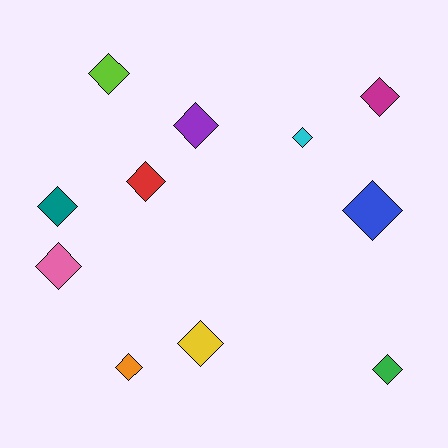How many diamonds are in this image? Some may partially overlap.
There are 11 diamonds.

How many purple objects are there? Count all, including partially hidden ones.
There is 1 purple object.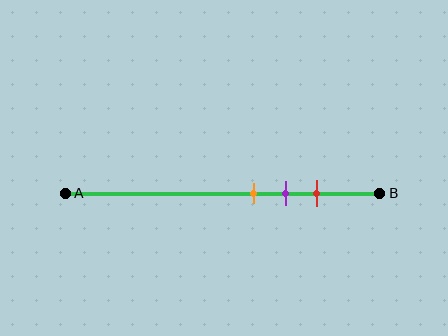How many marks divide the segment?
There are 3 marks dividing the segment.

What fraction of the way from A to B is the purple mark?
The purple mark is approximately 70% (0.7) of the way from A to B.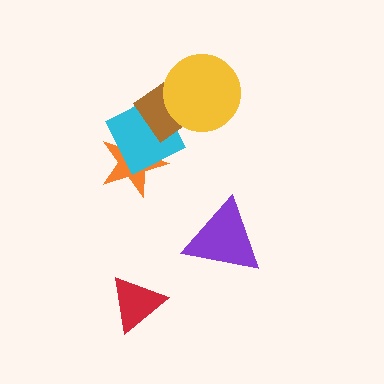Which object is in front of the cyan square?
The brown diamond is in front of the cyan square.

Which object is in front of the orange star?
The cyan square is in front of the orange star.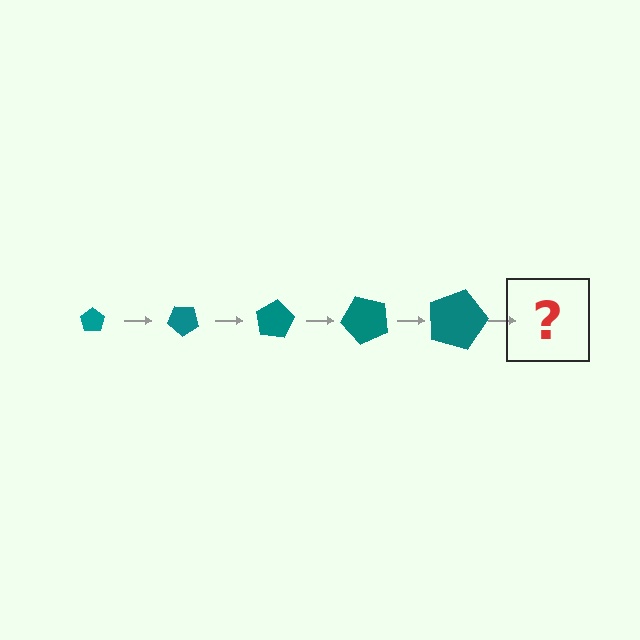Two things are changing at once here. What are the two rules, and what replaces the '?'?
The two rules are that the pentagon grows larger each step and it rotates 40 degrees each step. The '?' should be a pentagon, larger than the previous one and rotated 200 degrees from the start.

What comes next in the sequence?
The next element should be a pentagon, larger than the previous one and rotated 200 degrees from the start.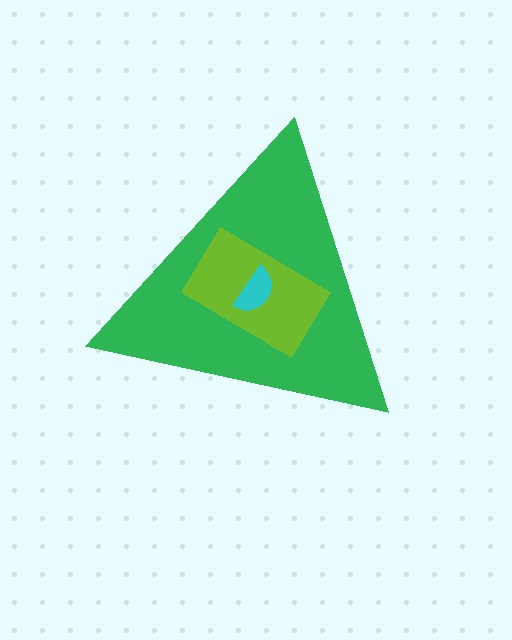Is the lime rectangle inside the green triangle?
Yes.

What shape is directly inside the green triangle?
The lime rectangle.